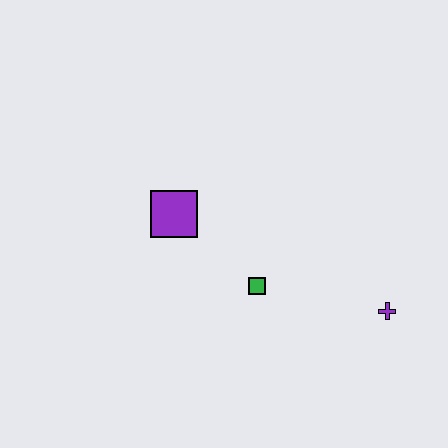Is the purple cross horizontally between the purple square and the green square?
No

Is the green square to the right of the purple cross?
No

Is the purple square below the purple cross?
No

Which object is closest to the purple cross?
The green square is closest to the purple cross.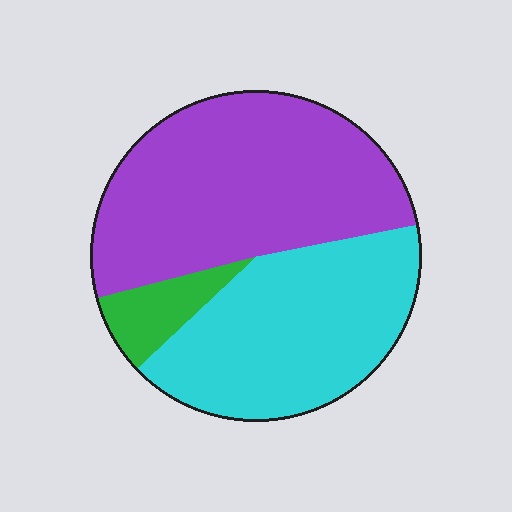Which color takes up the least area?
Green, at roughly 10%.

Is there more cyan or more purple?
Purple.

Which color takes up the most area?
Purple, at roughly 50%.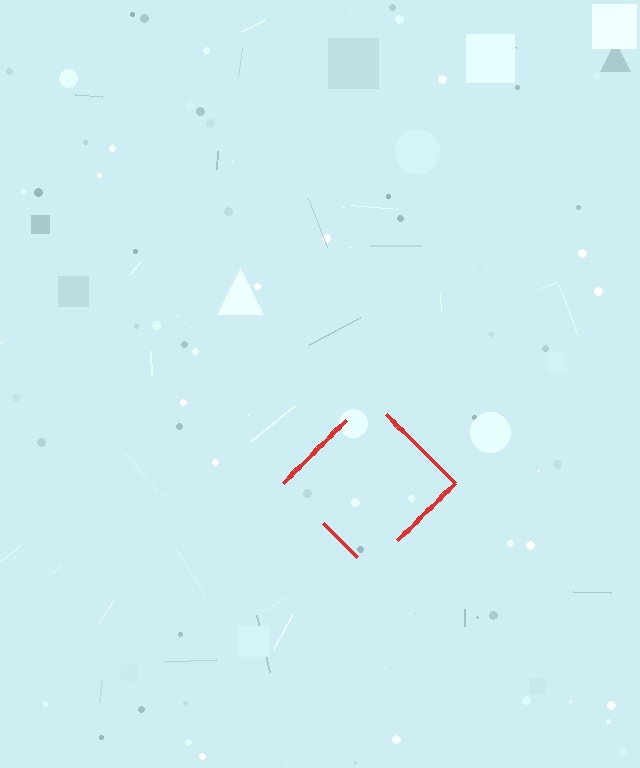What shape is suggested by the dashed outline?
The dashed outline suggests a diamond.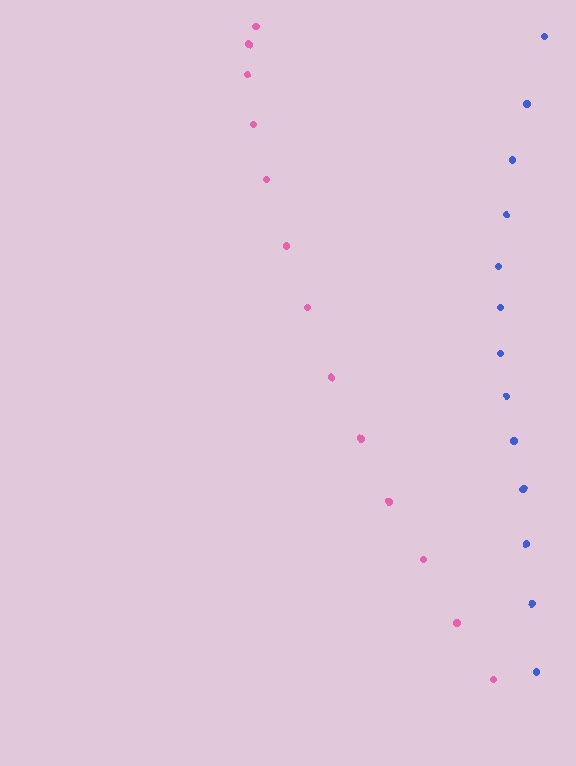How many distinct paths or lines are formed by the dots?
There are 2 distinct paths.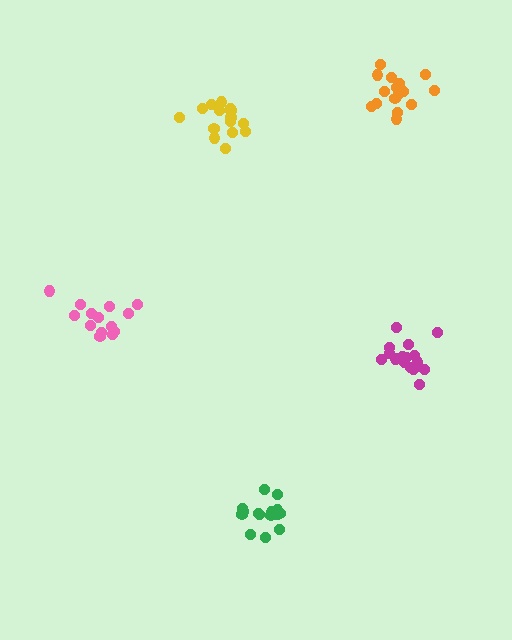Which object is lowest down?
The green cluster is bottommost.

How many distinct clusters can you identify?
There are 5 distinct clusters.